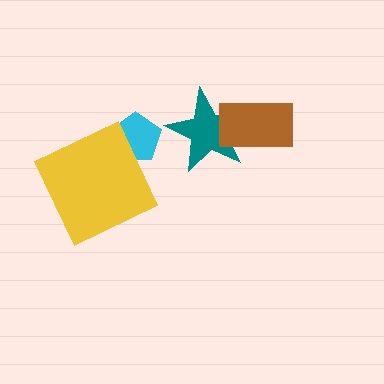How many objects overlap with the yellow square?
1 object overlaps with the yellow square.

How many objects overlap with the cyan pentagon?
1 object overlaps with the cyan pentagon.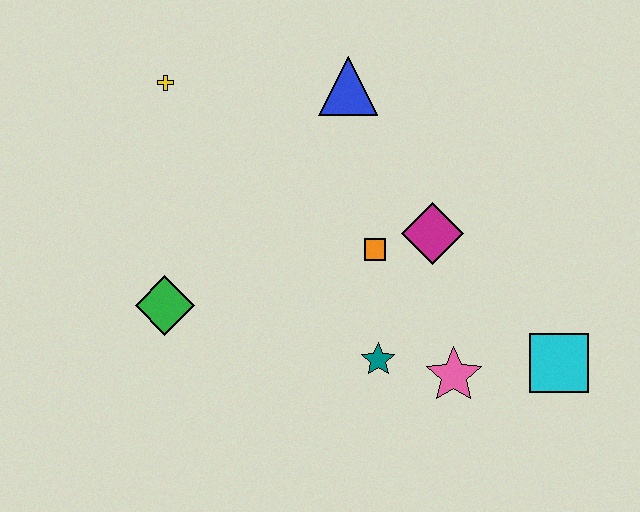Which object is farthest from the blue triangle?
The cyan square is farthest from the blue triangle.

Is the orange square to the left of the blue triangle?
No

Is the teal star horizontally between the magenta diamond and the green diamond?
Yes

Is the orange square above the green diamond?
Yes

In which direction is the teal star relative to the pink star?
The teal star is to the left of the pink star.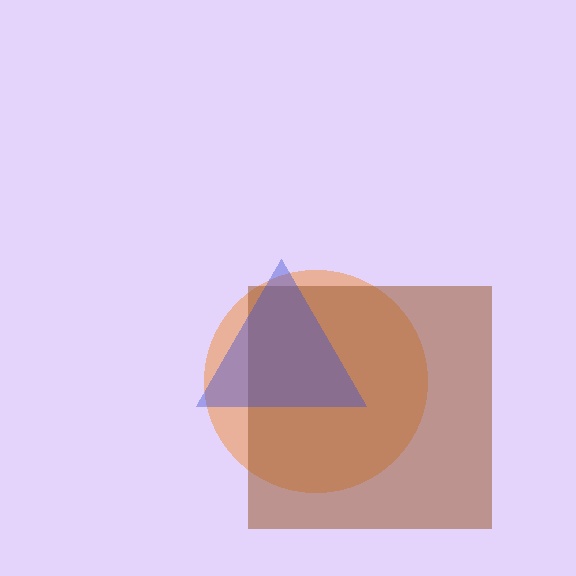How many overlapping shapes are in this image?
There are 3 overlapping shapes in the image.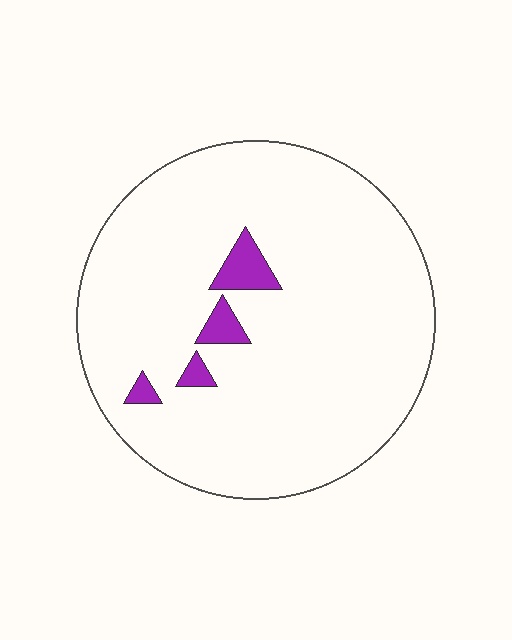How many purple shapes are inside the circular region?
4.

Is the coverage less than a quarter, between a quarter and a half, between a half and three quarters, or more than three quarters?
Less than a quarter.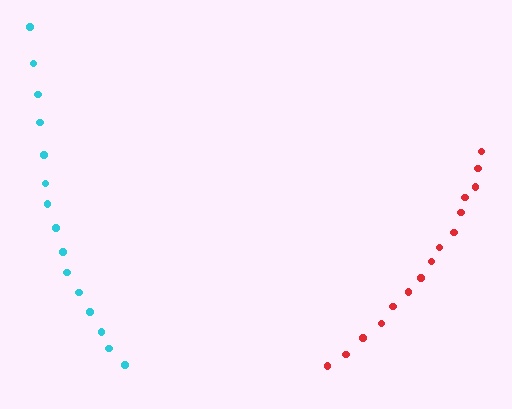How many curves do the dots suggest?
There are 2 distinct paths.